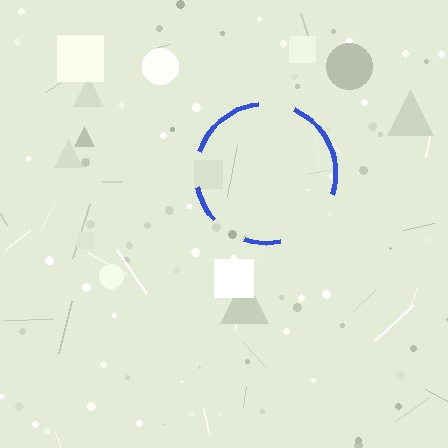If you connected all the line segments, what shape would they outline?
They would outline a circle.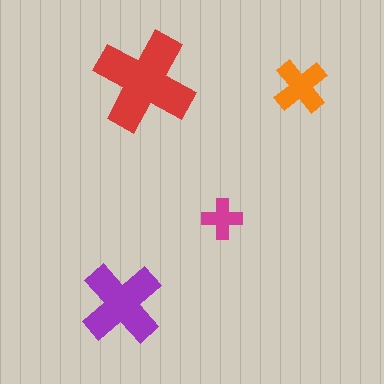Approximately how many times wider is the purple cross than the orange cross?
About 1.5 times wider.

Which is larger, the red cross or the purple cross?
The red one.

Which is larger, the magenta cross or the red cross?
The red one.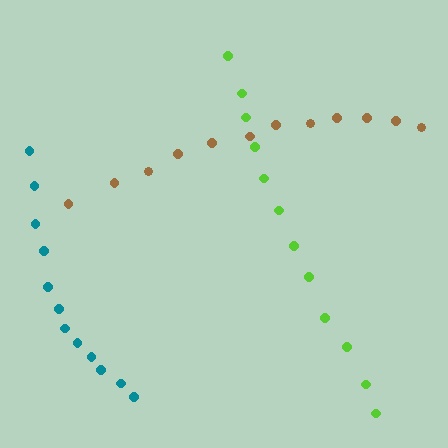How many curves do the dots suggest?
There are 3 distinct paths.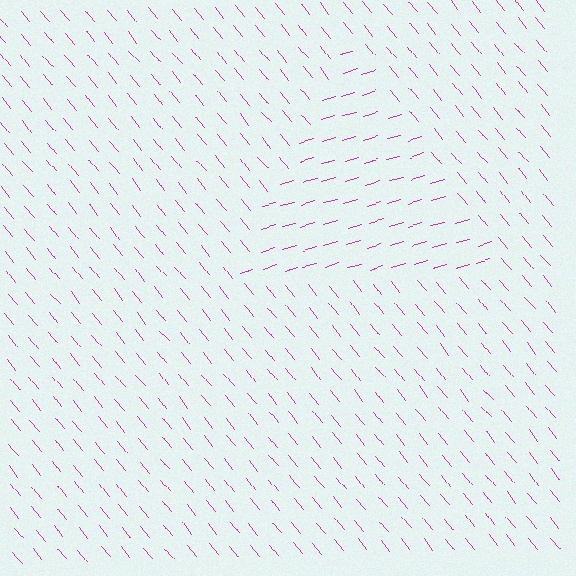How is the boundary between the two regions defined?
The boundary is defined purely by a change in line orientation (approximately 67 degrees difference). All lines are the same color and thickness.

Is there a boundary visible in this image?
Yes, there is a texture boundary formed by a change in line orientation.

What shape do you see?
I see a triangle.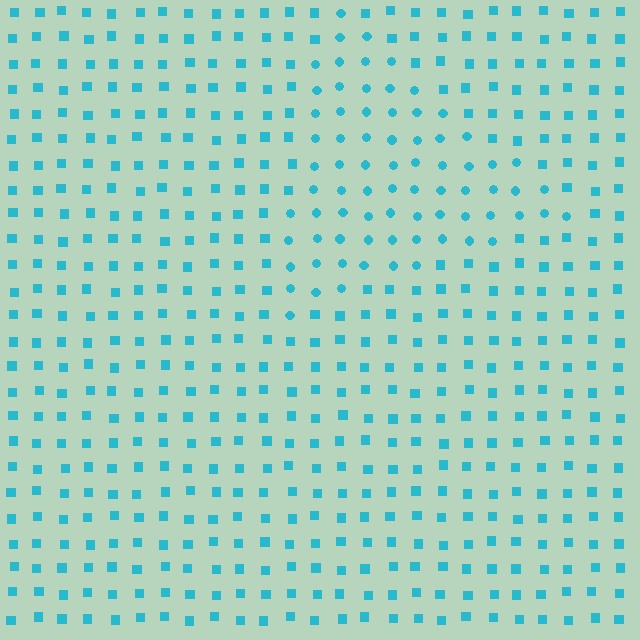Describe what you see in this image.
The image is filled with small cyan elements arranged in a uniform grid. A triangle-shaped region contains circles, while the surrounding area contains squares. The boundary is defined purely by the change in element shape.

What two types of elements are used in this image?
The image uses circles inside the triangle region and squares outside it.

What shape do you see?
I see a triangle.